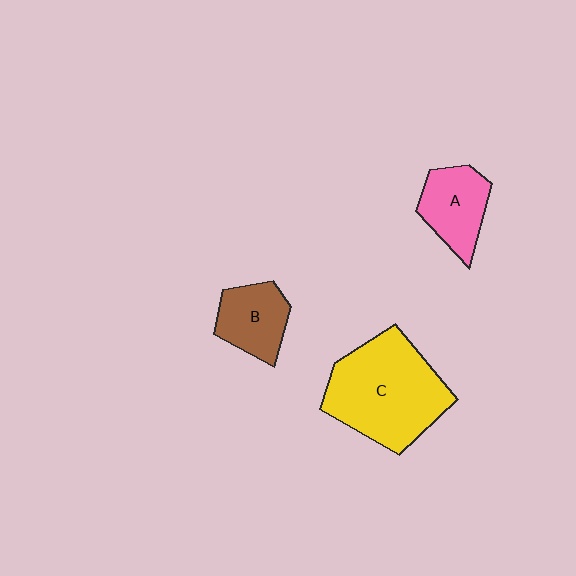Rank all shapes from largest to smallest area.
From largest to smallest: C (yellow), A (pink), B (brown).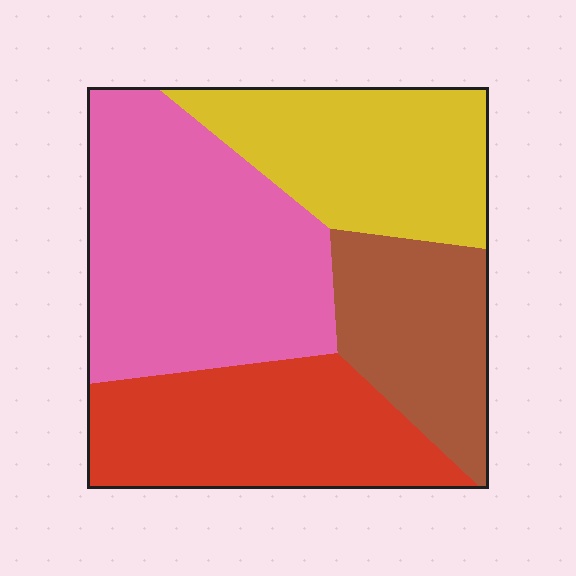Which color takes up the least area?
Brown, at roughly 20%.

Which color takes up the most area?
Pink, at roughly 35%.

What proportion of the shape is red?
Red takes up between a sixth and a third of the shape.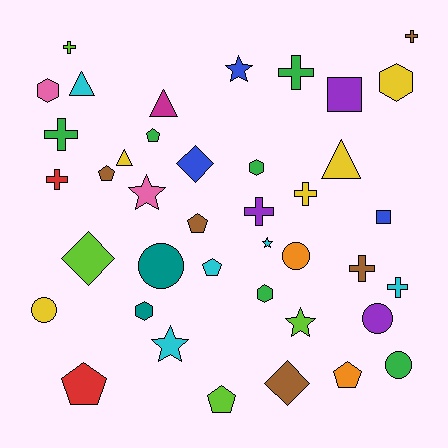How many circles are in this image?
There are 5 circles.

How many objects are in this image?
There are 40 objects.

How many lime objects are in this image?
There are 4 lime objects.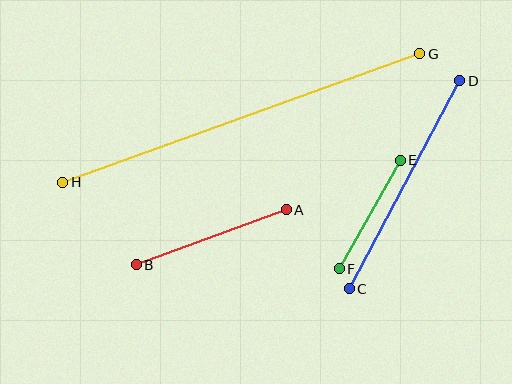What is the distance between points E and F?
The distance is approximately 125 pixels.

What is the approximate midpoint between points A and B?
The midpoint is at approximately (211, 237) pixels.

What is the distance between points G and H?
The distance is approximately 379 pixels.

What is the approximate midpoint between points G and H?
The midpoint is at approximately (241, 118) pixels.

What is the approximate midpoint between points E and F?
The midpoint is at approximately (370, 215) pixels.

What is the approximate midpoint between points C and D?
The midpoint is at approximately (405, 185) pixels.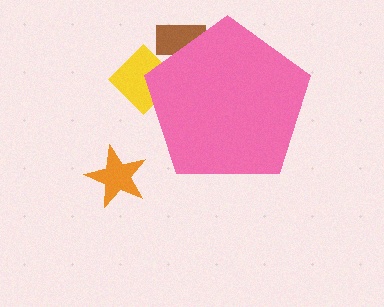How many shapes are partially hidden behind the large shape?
2 shapes are partially hidden.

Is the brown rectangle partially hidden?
Yes, the brown rectangle is partially hidden behind the pink pentagon.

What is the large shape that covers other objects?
A pink pentagon.